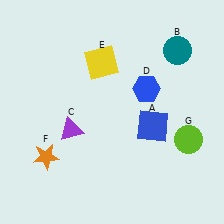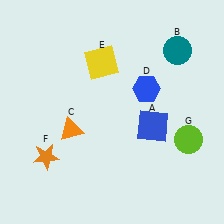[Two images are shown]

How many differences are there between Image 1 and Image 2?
There is 1 difference between the two images.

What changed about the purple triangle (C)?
In Image 1, C is purple. In Image 2, it changed to orange.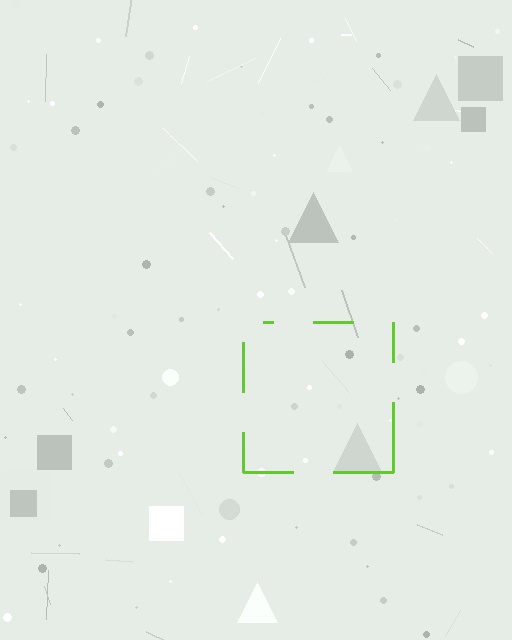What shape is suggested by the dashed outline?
The dashed outline suggests a square.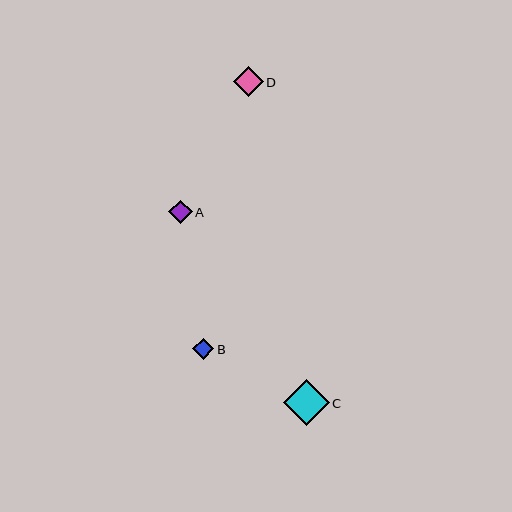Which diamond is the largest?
Diamond C is the largest with a size of approximately 46 pixels.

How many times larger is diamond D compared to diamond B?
Diamond D is approximately 1.4 times the size of diamond B.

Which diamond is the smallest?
Diamond B is the smallest with a size of approximately 21 pixels.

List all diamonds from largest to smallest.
From largest to smallest: C, D, A, B.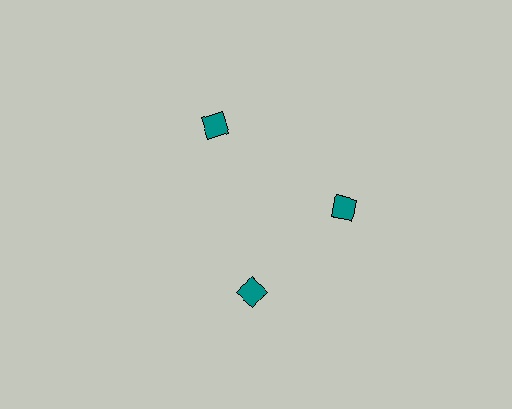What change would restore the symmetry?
The symmetry would be restored by rotating it back into even spacing with its neighbors so that all 3 diamonds sit at equal angles and equal distance from the center.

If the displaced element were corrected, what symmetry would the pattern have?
It would have 3-fold rotational symmetry — the pattern would map onto itself every 120 degrees.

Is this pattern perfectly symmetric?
No. The 3 teal diamonds are arranged in a ring, but one element near the 7 o'clock position is rotated out of alignment along the ring, breaking the 3-fold rotational symmetry.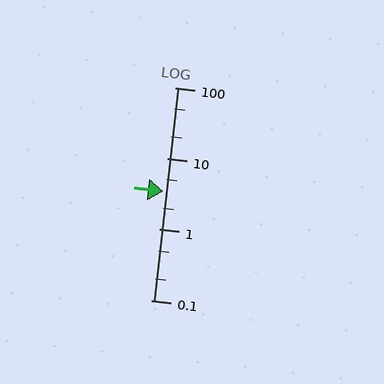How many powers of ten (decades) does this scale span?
The scale spans 3 decades, from 0.1 to 100.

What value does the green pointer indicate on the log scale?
The pointer indicates approximately 3.4.